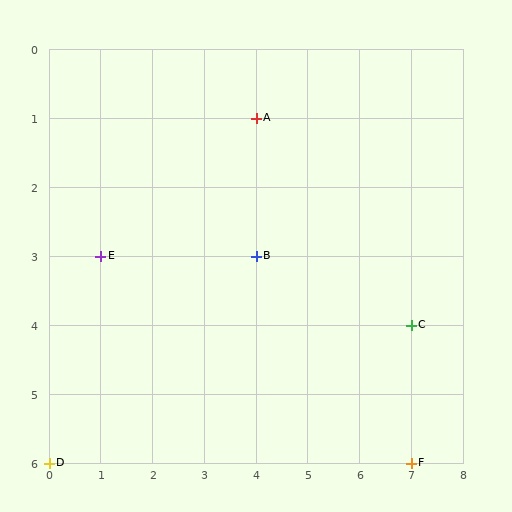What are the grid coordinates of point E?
Point E is at grid coordinates (1, 3).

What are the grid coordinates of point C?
Point C is at grid coordinates (7, 4).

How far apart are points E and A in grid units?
Points E and A are 3 columns and 2 rows apart (about 3.6 grid units diagonally).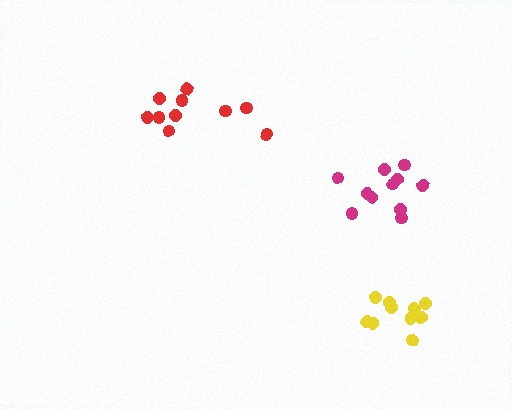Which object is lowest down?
The yellow cluster is bottommost.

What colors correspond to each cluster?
The clusters are colored: yellow, magenta, red.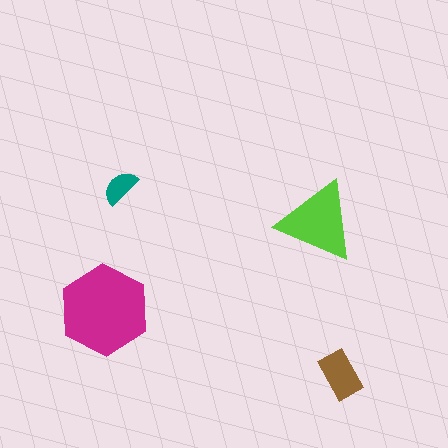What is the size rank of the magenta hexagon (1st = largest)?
1st.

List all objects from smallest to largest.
The teal semicircle, the brown rectangle, the lime triangle, the magenta hexagon.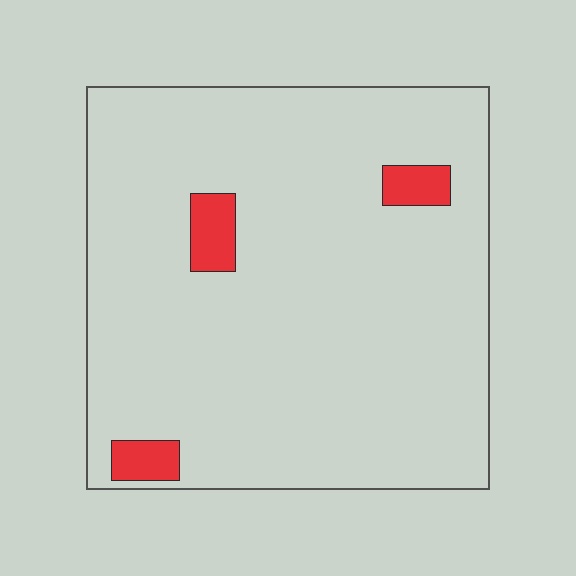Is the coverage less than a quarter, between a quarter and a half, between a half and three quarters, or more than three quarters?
Less than a quarter.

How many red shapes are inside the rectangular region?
3.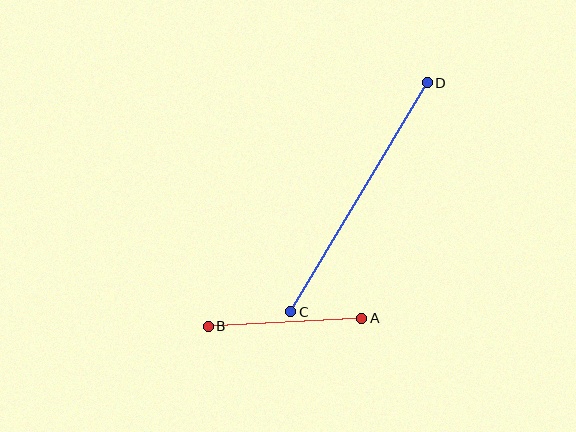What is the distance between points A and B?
The distance is approximately 154 pixels.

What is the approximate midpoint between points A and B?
The midpoint is at approximately (285, 322) pixels.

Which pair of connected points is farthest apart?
Points C and D are farthest apart.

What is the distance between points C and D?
The distance is approximately 267 pixels.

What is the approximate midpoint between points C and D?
The midpoint is at approximately (359, 197) pixels.